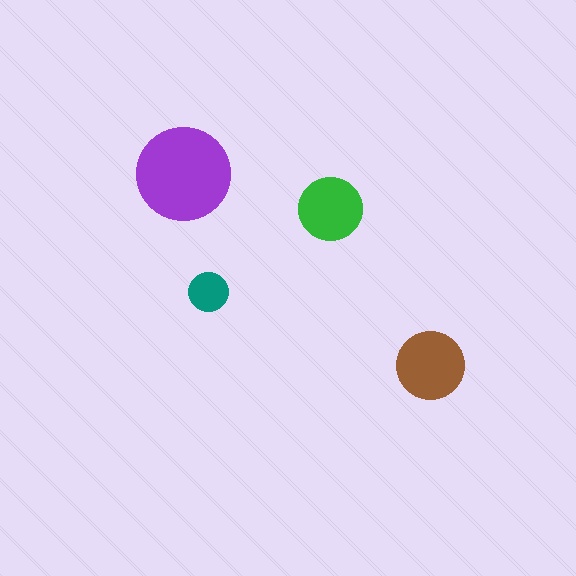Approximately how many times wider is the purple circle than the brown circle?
About 1.5 times wider.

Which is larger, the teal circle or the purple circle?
The purple one.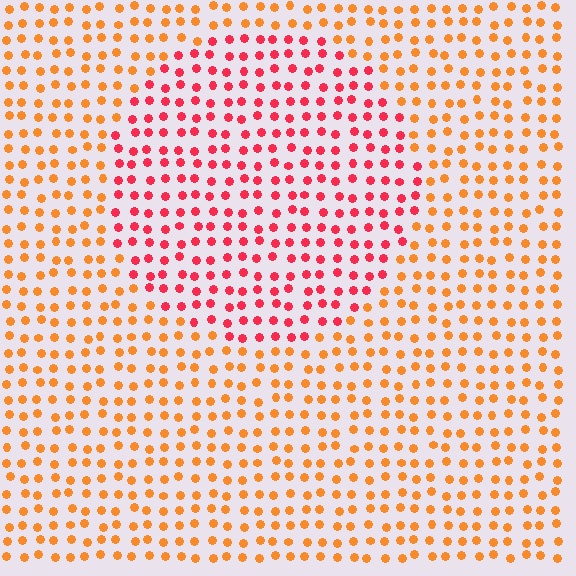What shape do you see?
I see a circle.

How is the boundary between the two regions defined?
The boundary is defined purely by a slight shift in hue (about 39 degrees). Spacing, size, and orientation are identical on both sides.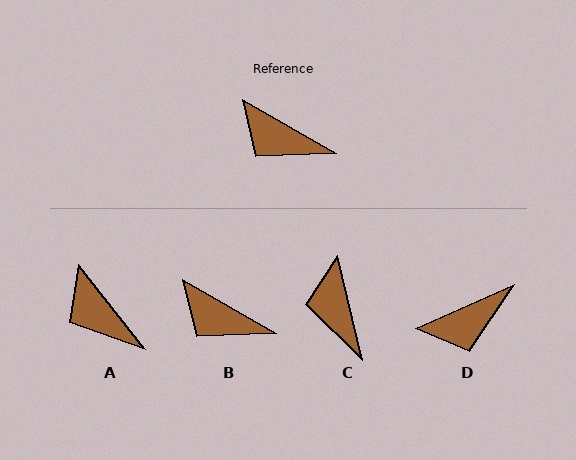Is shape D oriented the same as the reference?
No, it is off by about 54 degrees.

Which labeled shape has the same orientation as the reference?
B.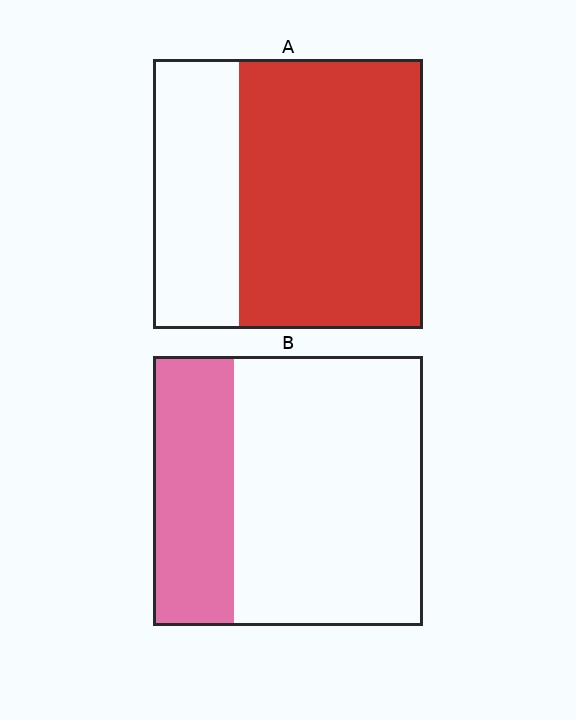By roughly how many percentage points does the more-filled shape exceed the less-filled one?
By roughly 40 percentage points (A over B).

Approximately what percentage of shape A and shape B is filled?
A is approximately 70% and B is approximately 30%.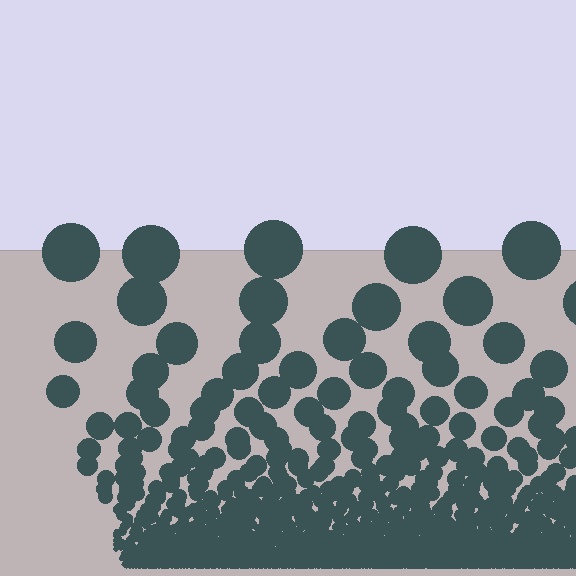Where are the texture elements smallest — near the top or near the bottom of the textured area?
Near the bottom.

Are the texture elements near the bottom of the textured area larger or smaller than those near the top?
Smaller. The gradient is inverted — elements near the bottom are smaller and denser.